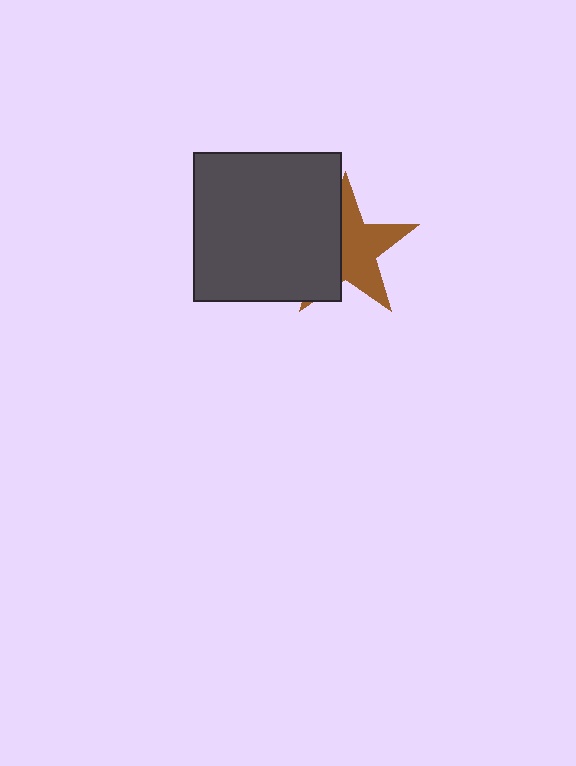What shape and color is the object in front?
The object in front is a dark gray square.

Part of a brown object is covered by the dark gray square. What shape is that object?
It is a star.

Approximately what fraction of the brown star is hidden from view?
Roughly 43% of the brown star is hidden behind the dark gray square.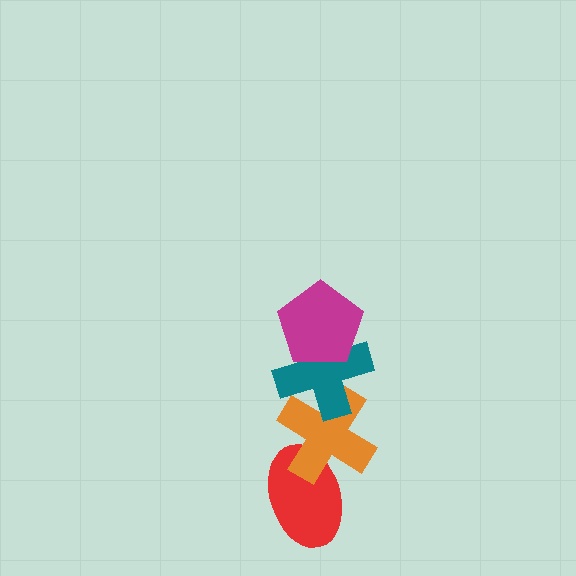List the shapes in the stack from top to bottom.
From top to bottom: the magenta pentagon, the teal cross, the orange cross, the red ellipse.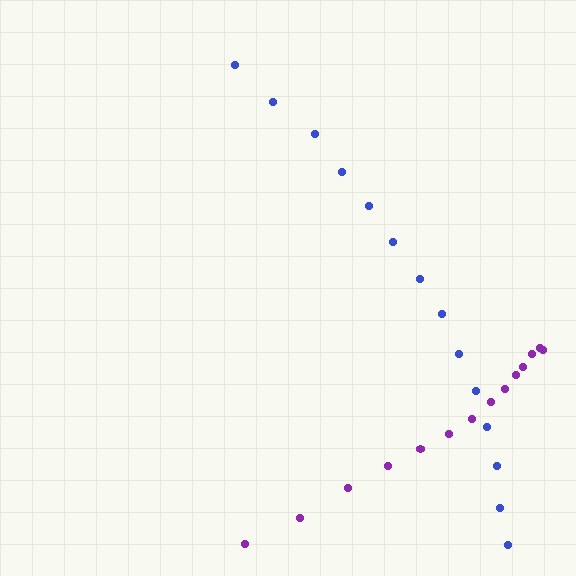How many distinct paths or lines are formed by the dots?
There are 2 distinct paths.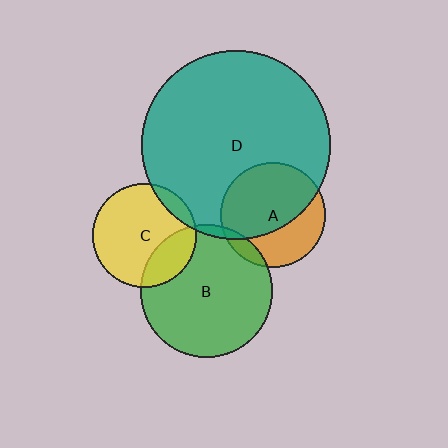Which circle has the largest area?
Circle D (teal).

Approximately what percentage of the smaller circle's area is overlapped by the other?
Approximately 25%.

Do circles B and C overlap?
Yes.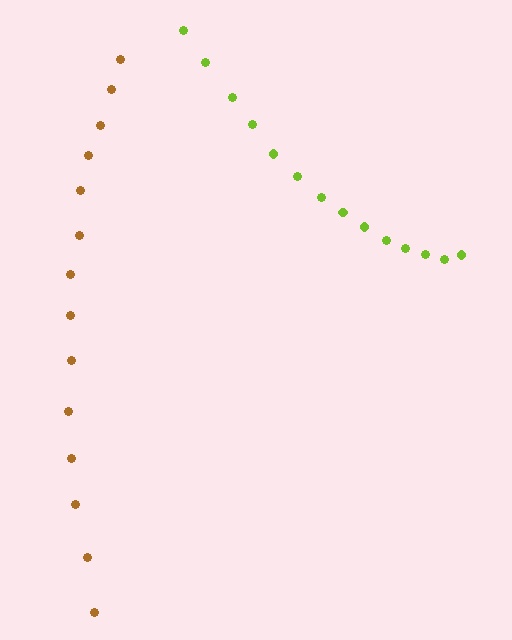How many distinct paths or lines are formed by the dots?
There are 2 distinct paths.